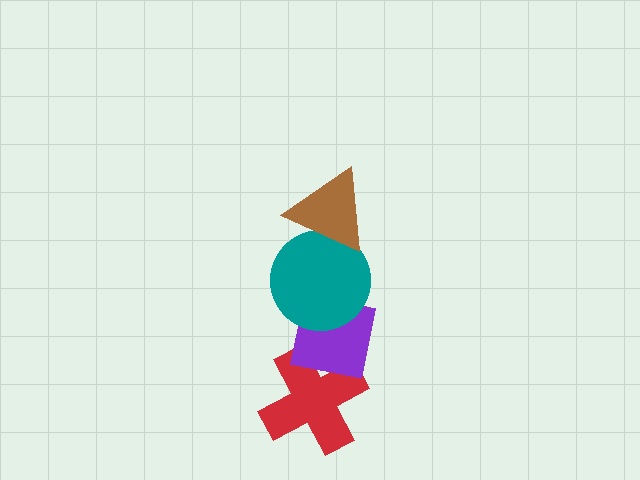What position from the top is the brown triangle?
The brown triangle is 1st from the top.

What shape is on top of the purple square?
The teal circle is on top of the purple square.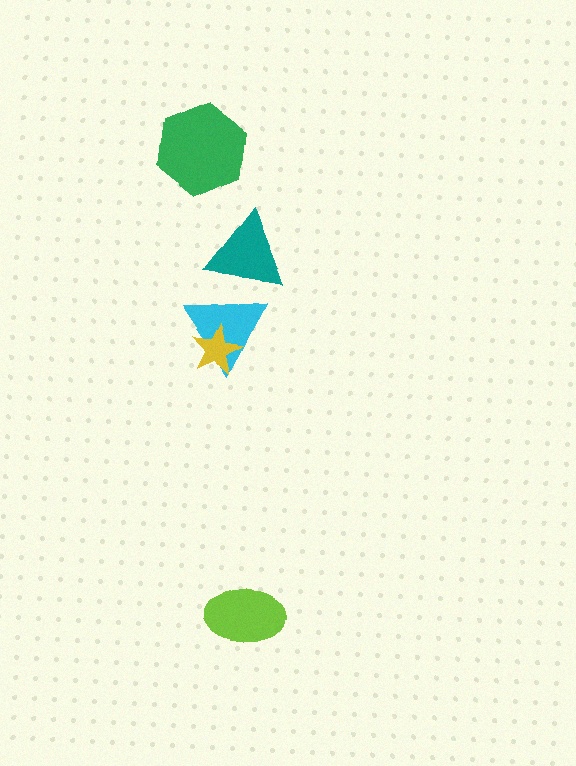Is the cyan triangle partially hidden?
Yes, it is partially covered by another shape.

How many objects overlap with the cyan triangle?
2 objects overlap with the cyan triangle.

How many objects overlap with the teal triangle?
1 object overlaps with the teal triangle.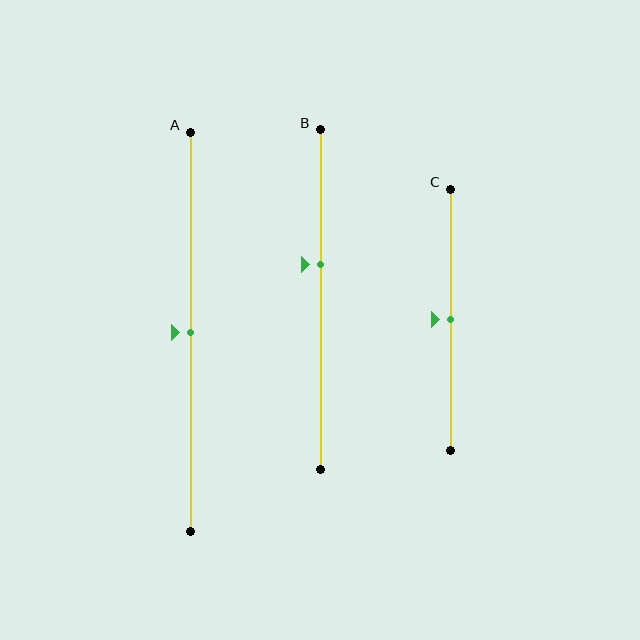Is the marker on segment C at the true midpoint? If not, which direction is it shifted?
Yes, the marker on segment C is at the true midpoint.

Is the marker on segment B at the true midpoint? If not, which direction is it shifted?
No, the marker on segment B is shifted upward by about 10% of the segment length.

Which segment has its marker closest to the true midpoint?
Segment A has its marker closest to the true midpoint.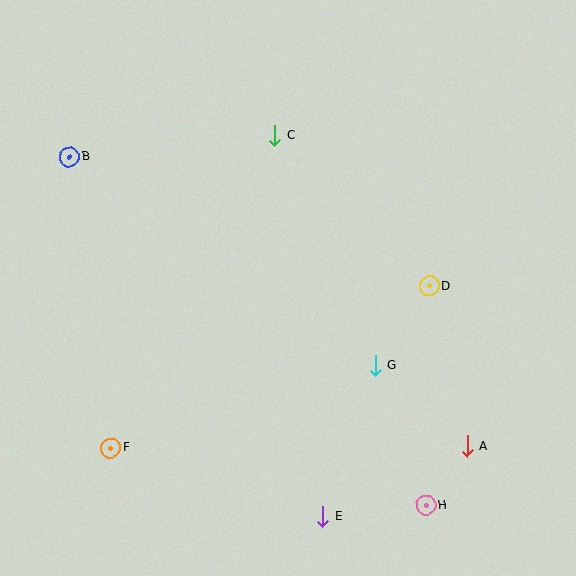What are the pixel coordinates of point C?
Point C is at (275, 136).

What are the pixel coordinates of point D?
Point D is at (429, 286).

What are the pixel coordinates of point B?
Point B is at (69, 157).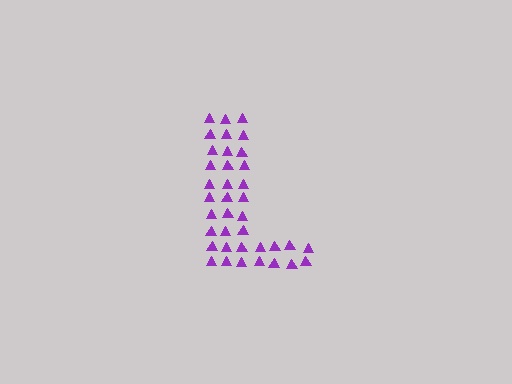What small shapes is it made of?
It is made of small triangles.